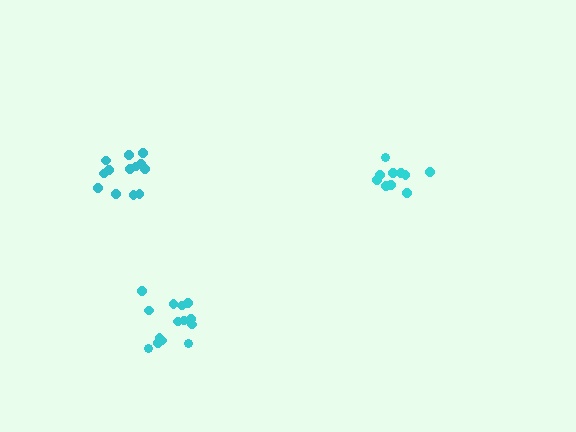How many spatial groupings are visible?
There are 3 spatial groupings.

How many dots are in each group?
Group 1: 13 dots, Group 2: 10 dots, Group 3: 14 dots (37 total).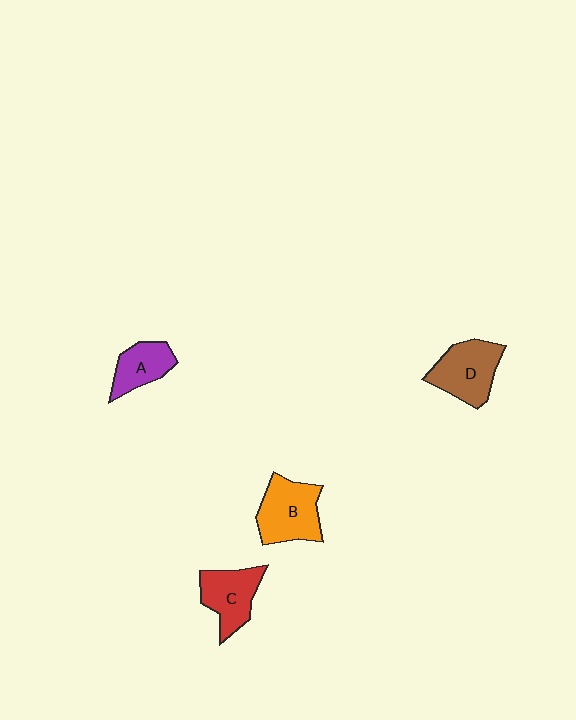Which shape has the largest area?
Shape B (orange).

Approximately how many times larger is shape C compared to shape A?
Approximately 1.3 times.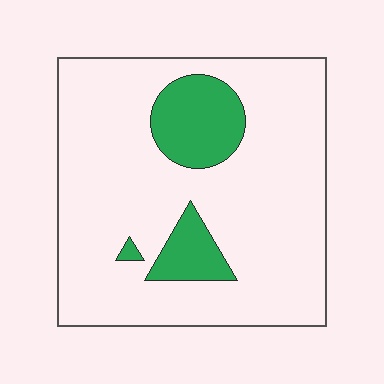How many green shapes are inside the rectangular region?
3.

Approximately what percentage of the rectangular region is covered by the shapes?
Approximately 15%.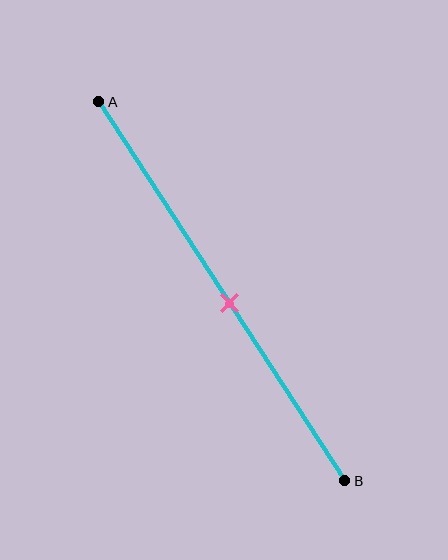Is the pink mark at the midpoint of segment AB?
No, the mark is at about 55% from A, not at the 50% midpoint.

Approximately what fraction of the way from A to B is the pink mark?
The pink mark is approximately 55% of the way from A to B.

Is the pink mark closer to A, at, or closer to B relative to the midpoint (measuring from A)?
The pink mark is closer to point B than the midpoint of segment AB.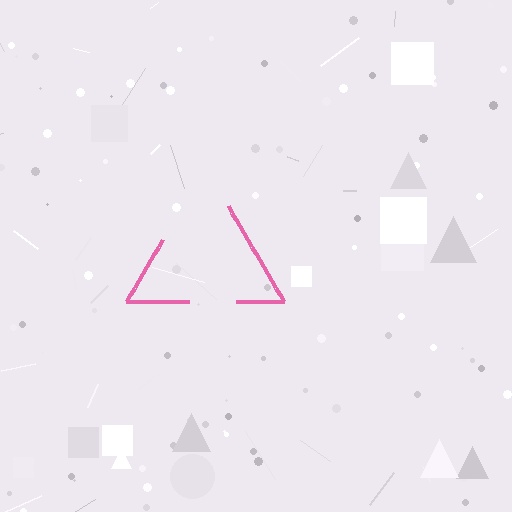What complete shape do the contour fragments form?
The contour fragments form a triangle.